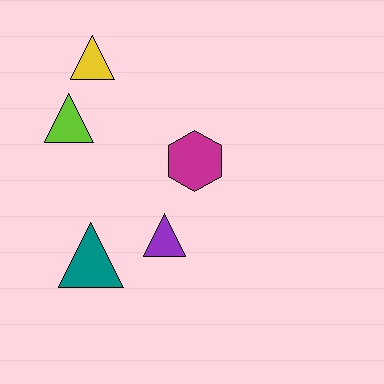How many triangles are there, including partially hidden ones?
There are 4 triangles.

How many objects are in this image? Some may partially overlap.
There are 5 objects.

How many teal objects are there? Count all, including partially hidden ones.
There is 1 teal object.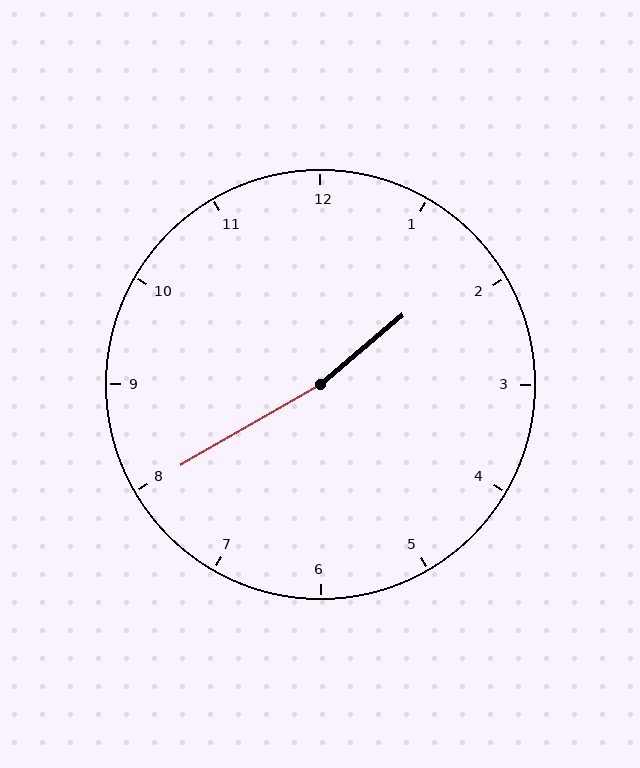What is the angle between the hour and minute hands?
Approximately 170 degrees.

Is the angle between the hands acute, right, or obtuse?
It is obtuse.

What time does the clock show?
1:40.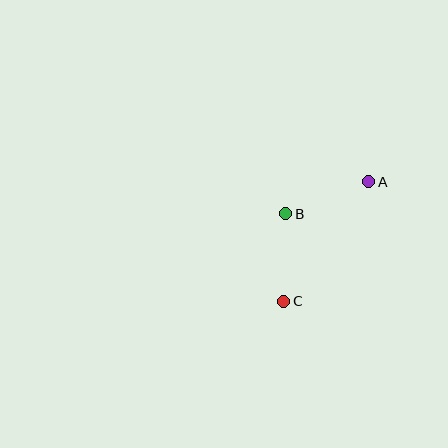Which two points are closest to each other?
Points B and C are closest to each other.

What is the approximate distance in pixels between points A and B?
The distance between A and B is approximately 89 pixels.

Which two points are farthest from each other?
Points A and C are farthest from each other.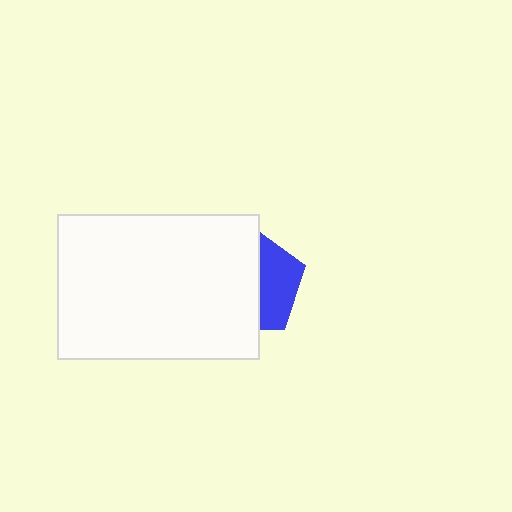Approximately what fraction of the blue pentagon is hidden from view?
Roughly 61% of the blue pentagon is hidden behind the white rectangle.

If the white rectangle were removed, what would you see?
You would see the complete blue pentagon.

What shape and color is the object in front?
The object in front is a white rectangle.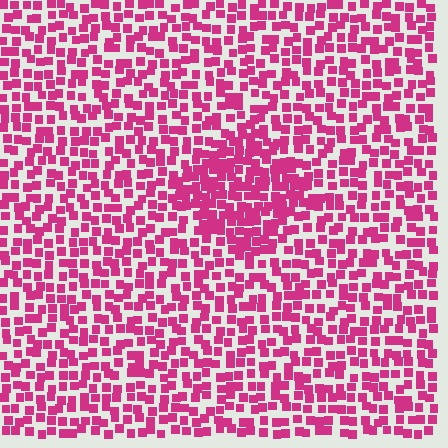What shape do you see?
I see a diamond.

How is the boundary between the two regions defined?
The boundary is defined by a change in element density (approximately 1.6x ratio). All elements are the same color, size, and shape.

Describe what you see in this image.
The image contains small magenta elements arranged at two different densities. A diamond-shaped region is visible where the elements are more densely packed than the surrounding area.